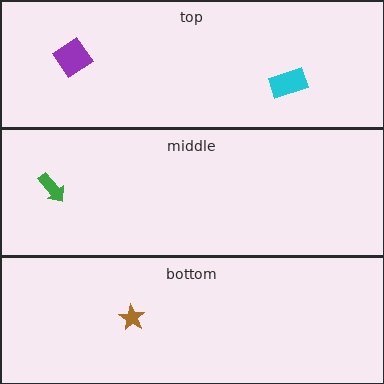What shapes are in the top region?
The cyan rectangle, the purple diamond.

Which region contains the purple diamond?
The top region.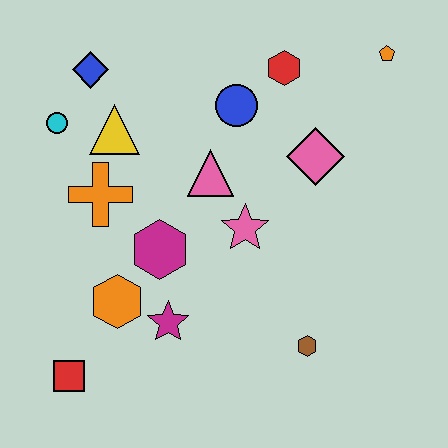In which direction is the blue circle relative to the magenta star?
The blue circle is above the magenta star.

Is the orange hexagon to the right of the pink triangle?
No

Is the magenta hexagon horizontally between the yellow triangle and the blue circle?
Yes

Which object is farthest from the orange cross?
The orange pentagon is farthest from the orange cross.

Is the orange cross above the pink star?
Yes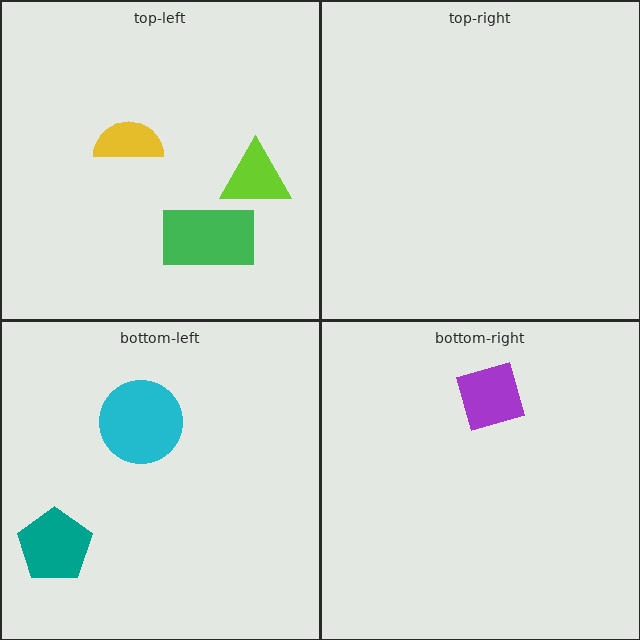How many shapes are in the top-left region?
3.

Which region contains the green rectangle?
The top-left region.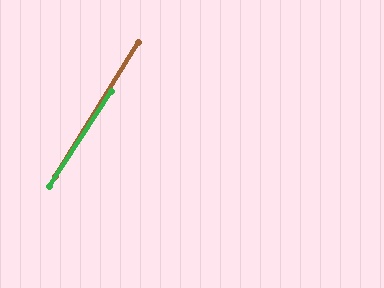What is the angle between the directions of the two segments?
Approximately 1 degree.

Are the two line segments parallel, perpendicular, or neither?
Parallel — their directions differ by only 1.1°.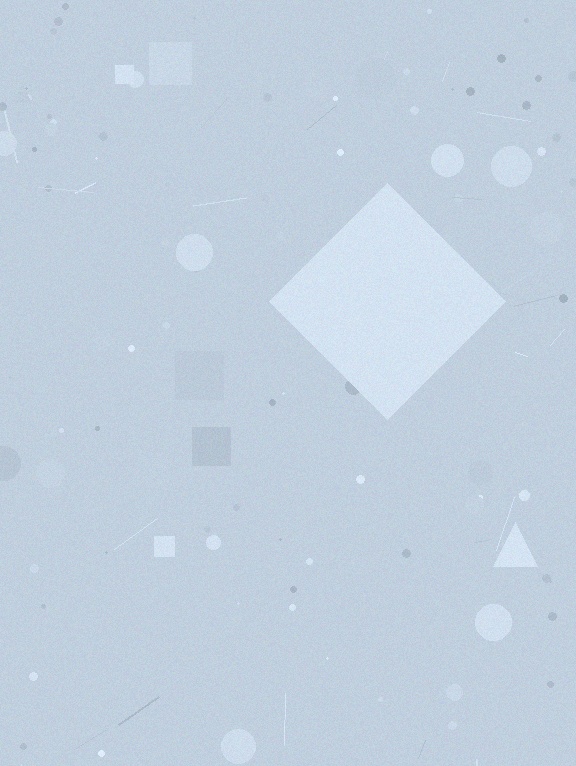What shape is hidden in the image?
A diamond is hidden in the image.